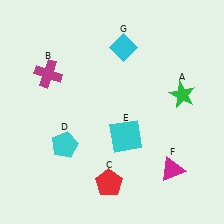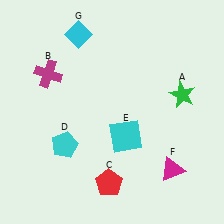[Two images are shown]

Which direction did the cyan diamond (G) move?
The cyan diamond (G) moved left.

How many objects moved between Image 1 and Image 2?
1 object moved between the two images.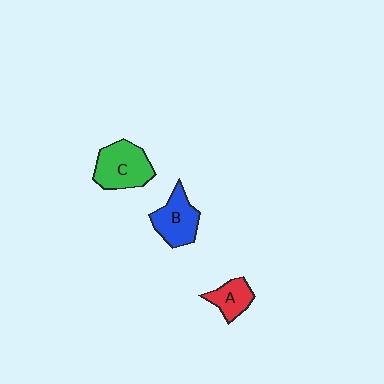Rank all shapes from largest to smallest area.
From largest to smallest: C (green), B (blue), A (red).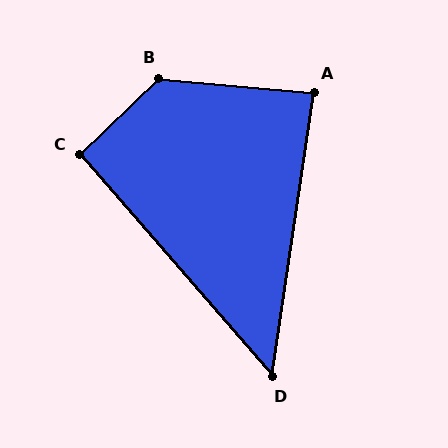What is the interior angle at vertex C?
Approximately 93 degrees (approximately right).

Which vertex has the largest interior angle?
B, at approximately 131 degrees.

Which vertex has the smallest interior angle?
D, at approximately 49 degrees.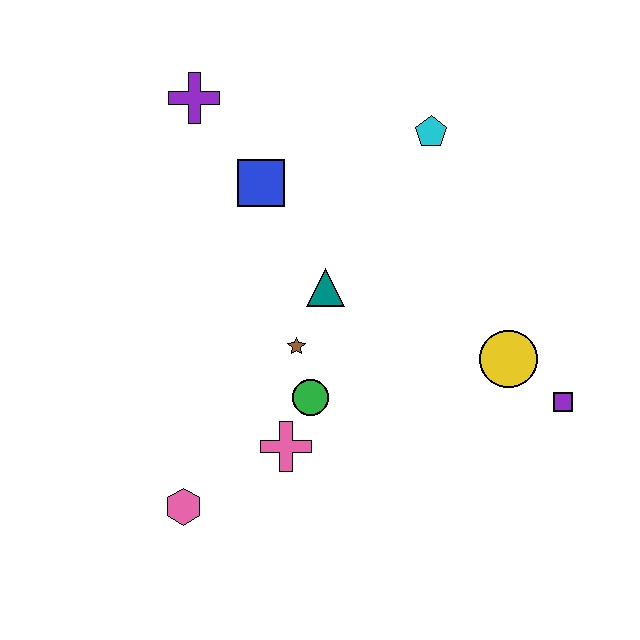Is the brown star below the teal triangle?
Yes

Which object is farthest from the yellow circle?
The purple cross is farthest from the yellow circle.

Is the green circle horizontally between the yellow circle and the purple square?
No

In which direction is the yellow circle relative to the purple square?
The yellow circle is to the left of the purple square.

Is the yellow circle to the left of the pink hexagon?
No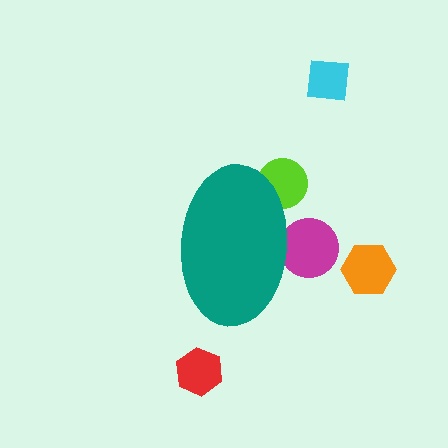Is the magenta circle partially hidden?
Yes, the magenta circle is partially hidden behind the teal ellipse.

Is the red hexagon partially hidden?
No, the red hexagon is fully visible.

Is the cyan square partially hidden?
No, the cyan square is fully visible.